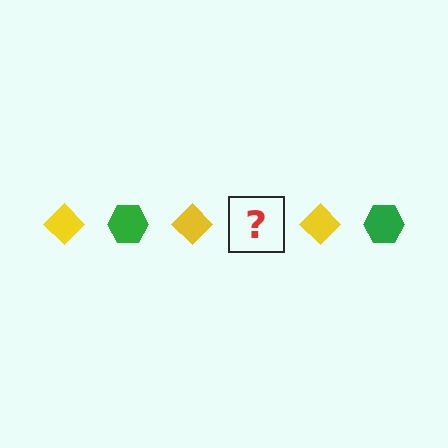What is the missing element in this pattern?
The missing element is a green hexagon.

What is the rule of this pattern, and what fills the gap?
The rule is that the pattern alternates between yellow diamond and green hexagon. The gap should be filled with a green hexagon.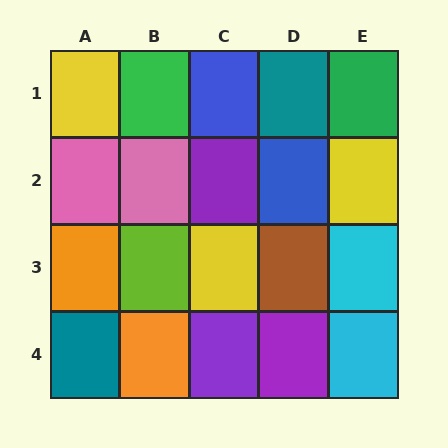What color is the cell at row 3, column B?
Lime.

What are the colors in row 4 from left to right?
Teal, orange, purple, purple, cyan.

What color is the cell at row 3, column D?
Brown.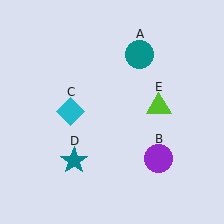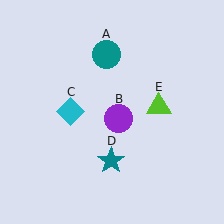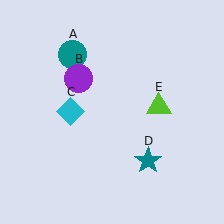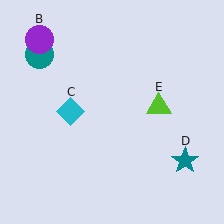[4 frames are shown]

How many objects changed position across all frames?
3 objects changed position: teal circle (object A), purple circle (object B), teal star (object D).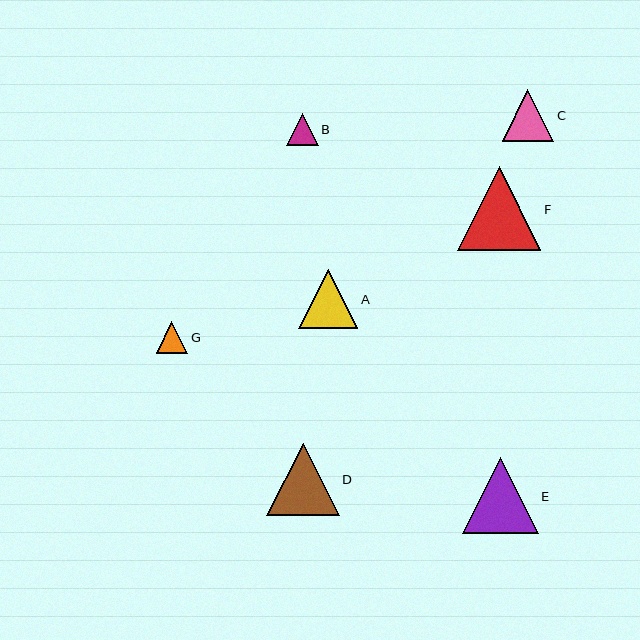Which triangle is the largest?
Triangle F is the largest with a size of approximately 84 pixels.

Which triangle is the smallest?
Triangle G is the smallest with a size of approximately 32 pixels.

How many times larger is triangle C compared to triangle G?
Triangle C is approximately 1.6 times the size of triangle G.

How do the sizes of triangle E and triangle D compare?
Triangle E and triangle D are approximately the same size.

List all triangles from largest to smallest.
From largest to smallest: F, E, D, A, C, B, G.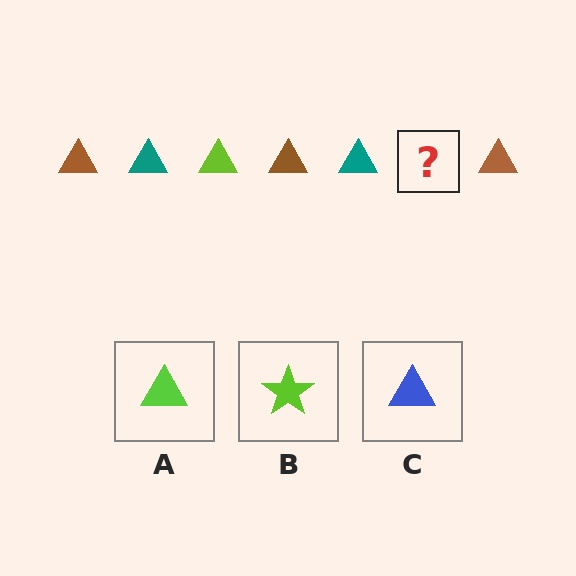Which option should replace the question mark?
Option A.